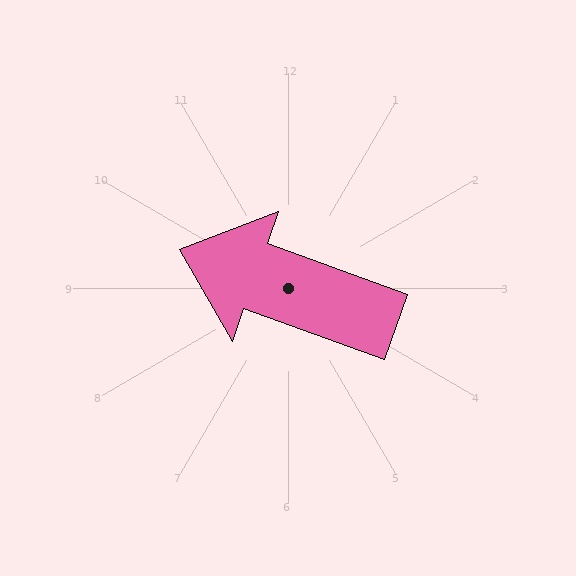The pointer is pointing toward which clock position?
Roughly 10 o'clock.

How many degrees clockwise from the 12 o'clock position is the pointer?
Approximately 290 degrees.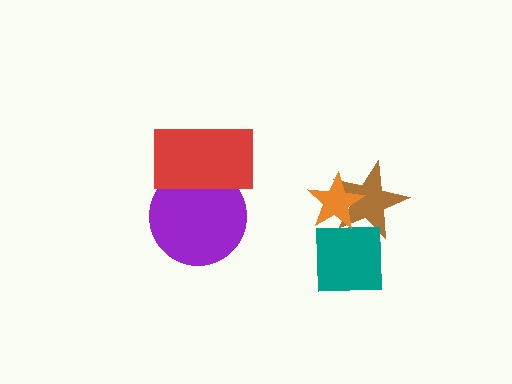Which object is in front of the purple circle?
The red rectangle is in front of the purple circle.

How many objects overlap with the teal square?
1 object overlaps with the teal square.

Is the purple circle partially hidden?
Yes, it is partially covered by another shape.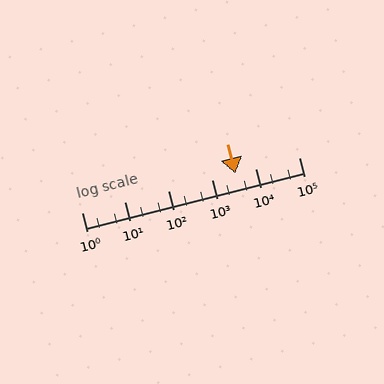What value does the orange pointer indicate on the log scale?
The pointer indicates approximately 3400.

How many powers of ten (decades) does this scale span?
The scale spans 5 decades, from 1 to 100000.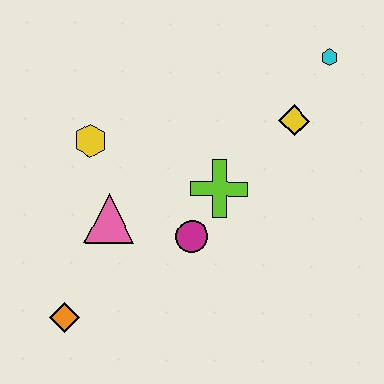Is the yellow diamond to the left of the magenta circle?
No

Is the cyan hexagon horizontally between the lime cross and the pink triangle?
No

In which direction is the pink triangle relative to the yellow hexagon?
The pink triangle is below the yellow hexagon.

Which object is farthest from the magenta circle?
The cyan hexagon is farthest from the magenta circle.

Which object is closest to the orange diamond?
The pink triangle is closest to the orange diamond.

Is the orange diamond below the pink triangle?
Yes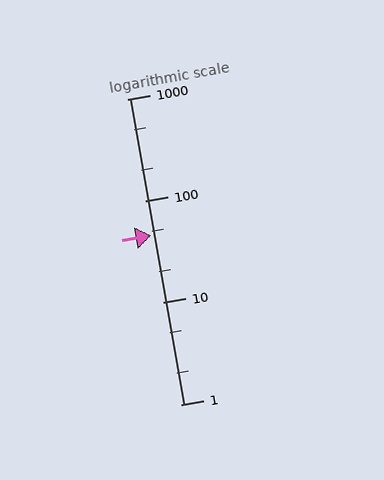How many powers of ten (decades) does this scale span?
The scale spans 3 decades, from 1 to 1000.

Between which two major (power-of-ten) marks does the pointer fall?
The pointer is between 10 and 100.